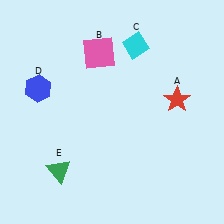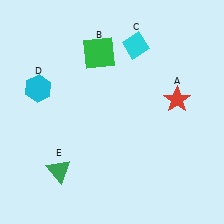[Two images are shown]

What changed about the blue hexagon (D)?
In Image 1, D is blue. In Image 2, it changed to cyan.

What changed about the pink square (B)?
In Image 1, B is pink. In Image 2, it changed to green.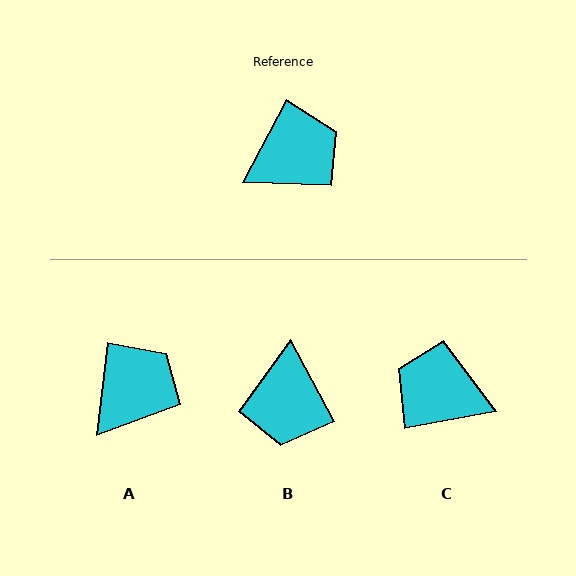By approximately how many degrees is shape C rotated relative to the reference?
Approximately 128 degrees counter-clockwise.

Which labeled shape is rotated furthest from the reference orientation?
C, about 128 degrees away.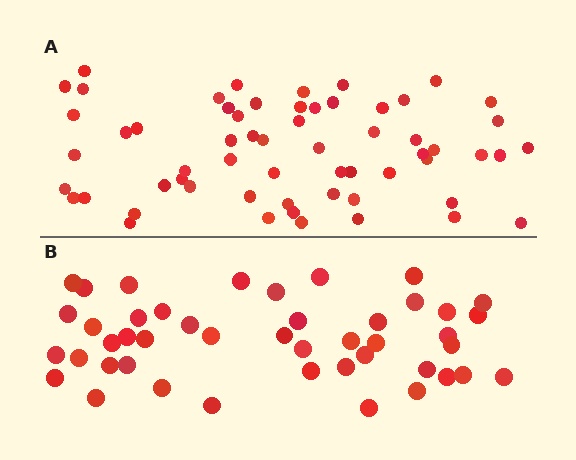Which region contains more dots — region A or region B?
Region A (the top region) has more dots.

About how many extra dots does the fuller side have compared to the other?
Region A has approximately 15 more dots than region B.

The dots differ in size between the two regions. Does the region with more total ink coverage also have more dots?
No. Region B has more total ink coverage because its dots are larger, but region A actually contains more individual dots. Total area can be misleading — the number of items is what matters here.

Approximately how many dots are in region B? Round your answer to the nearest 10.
About 40 dots. (The exact count is 45, which rounds to 40.)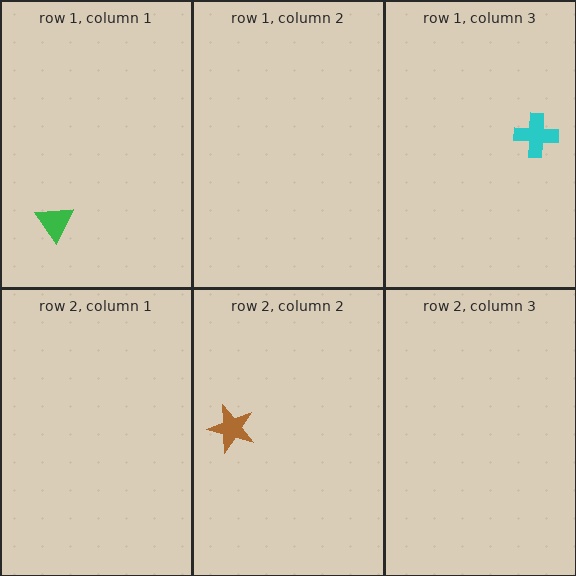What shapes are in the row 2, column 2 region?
The brown star.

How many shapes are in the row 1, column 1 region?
1.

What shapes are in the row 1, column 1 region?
The green triangle.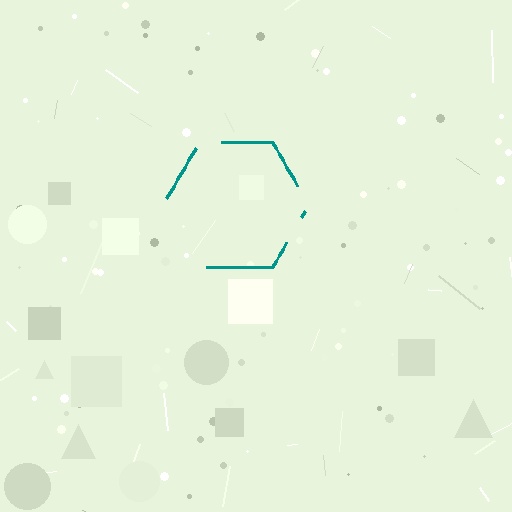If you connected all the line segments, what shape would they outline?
They would outline a hexagon.